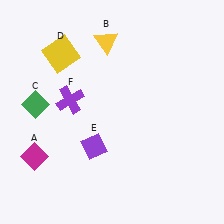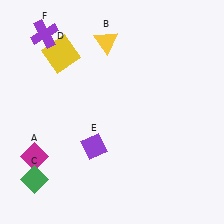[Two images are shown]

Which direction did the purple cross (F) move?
The purple cross (F) moved up.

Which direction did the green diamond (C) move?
The green diamond (C) moved down.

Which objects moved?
The objects that moved are: the green diamond (C), the purple cross (F).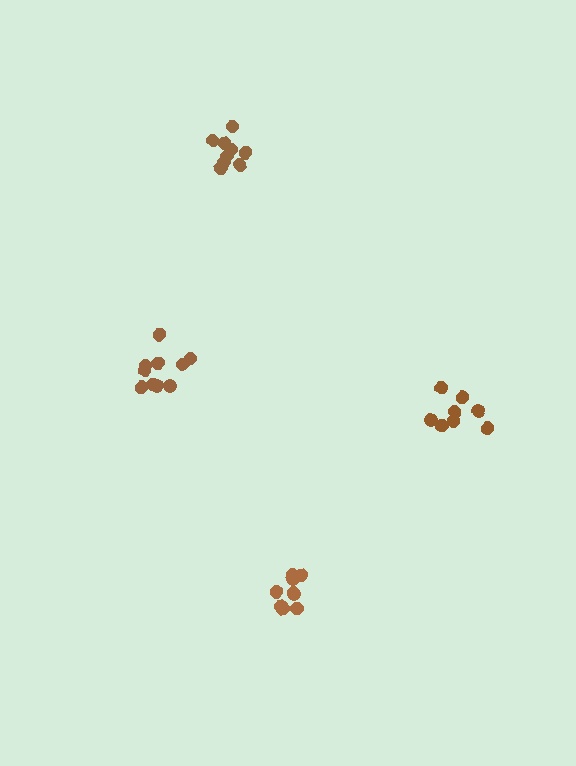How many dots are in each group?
Group 1: 10 dots, Group 2: 9 dots, Group 3: 9 dots, Group 4: 8 dots (36 total).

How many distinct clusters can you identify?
There are 4 distinct clusters.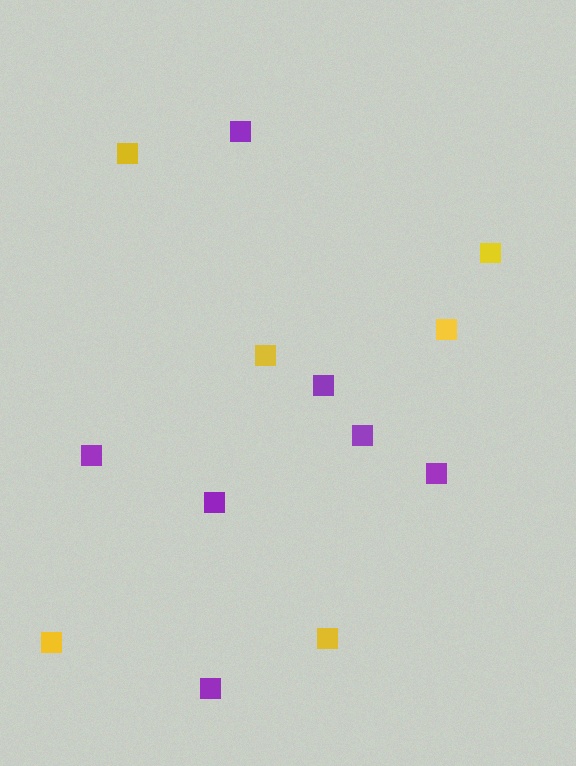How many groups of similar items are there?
There are 2 groups: one group of yellow squares (6) and one group of purple squares (7).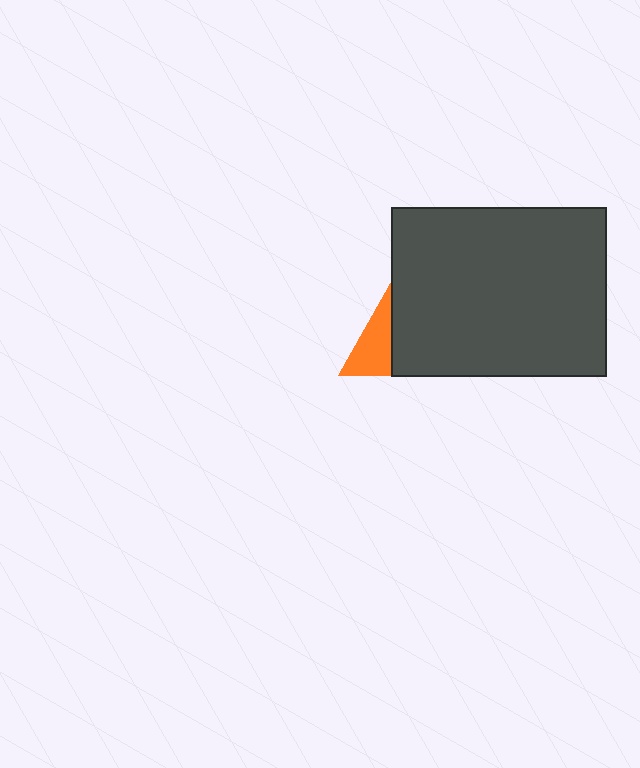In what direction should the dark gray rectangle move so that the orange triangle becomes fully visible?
The dark gray rectangle should move right. That is the shortest direction to clear the overlap and leave the orange triangle fully visible.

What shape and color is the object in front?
The object in front is a dark gray rectangle.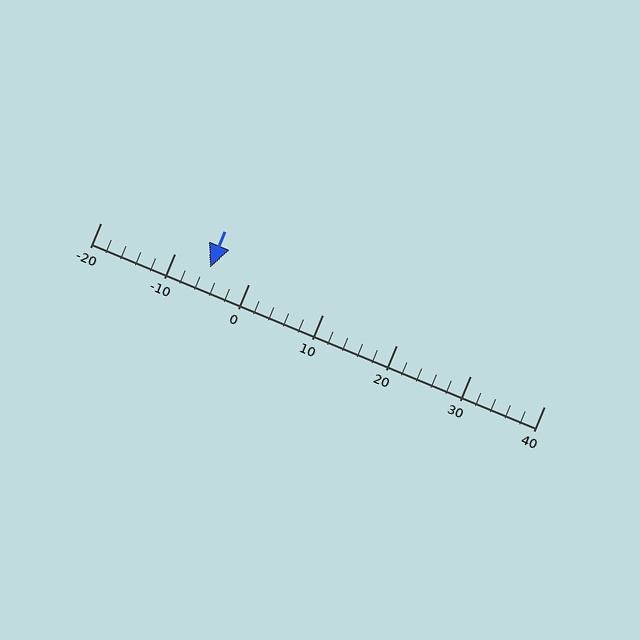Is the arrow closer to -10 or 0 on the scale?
The arrow is closer to -10.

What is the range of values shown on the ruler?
The ruler shows values from -20 to 40.